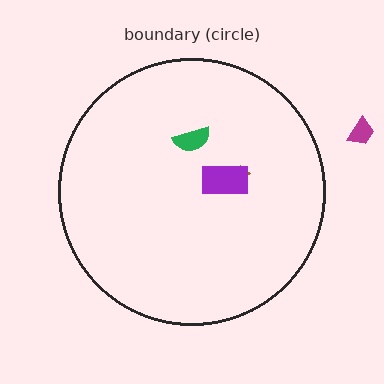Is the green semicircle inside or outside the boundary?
Inside.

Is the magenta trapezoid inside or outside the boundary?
Outside.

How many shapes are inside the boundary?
3 inside, 1 outside.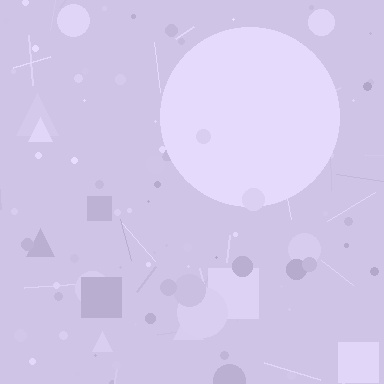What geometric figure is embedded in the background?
A circle is embedded in the background.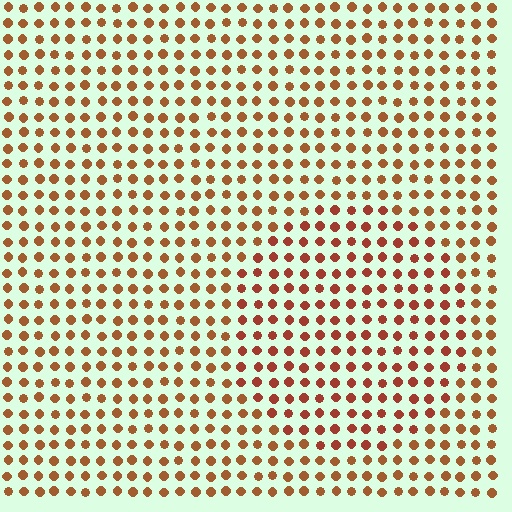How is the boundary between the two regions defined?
The boundary is defined purely by a slight shift in hue (about 18 degrees). Spacing, size, and orientation are identical on both sides.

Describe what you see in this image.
The image is filled with small brown elements in a uniform arrangement. A circle-shaped region is visible where the elements are tinted to a slightly different hue, forming a subtle color boundary.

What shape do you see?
I see a circle.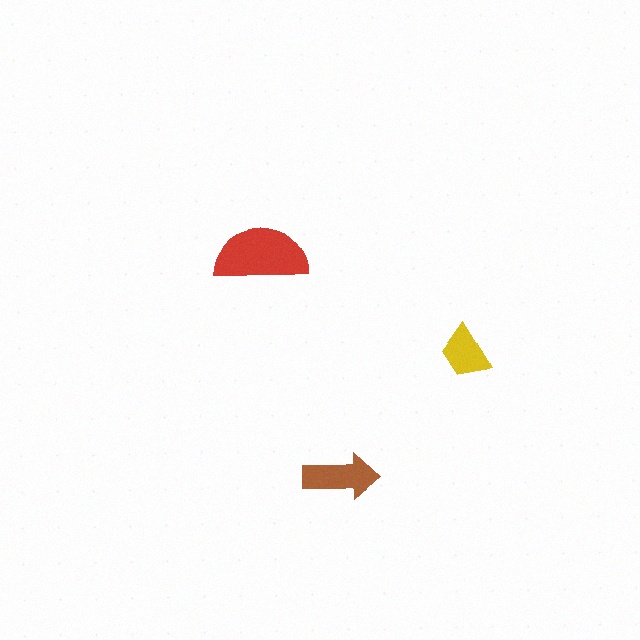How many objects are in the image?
There are 3 objects in the image.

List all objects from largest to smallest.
The red semicircle, the brown arrow, the yellow trapezoid.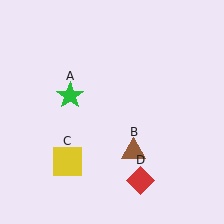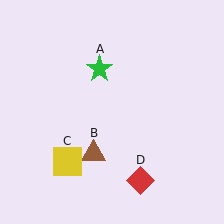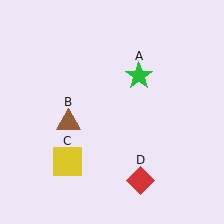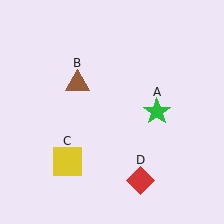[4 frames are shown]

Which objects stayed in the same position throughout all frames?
Yellow square (object C) and red diamond (object D) remained stationary.